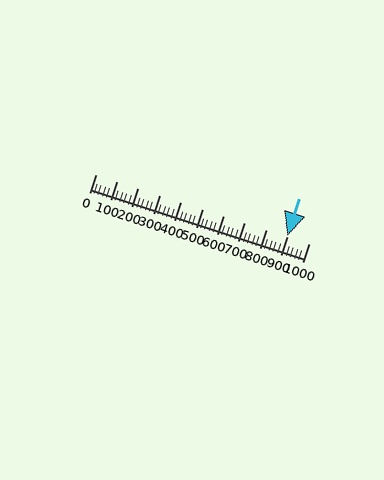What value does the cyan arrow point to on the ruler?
The cyan arrow points to approximately 900.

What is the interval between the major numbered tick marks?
The major tick marks are spaced 100 units apart.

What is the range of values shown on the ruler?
The ruler shows values from 0 to 1000.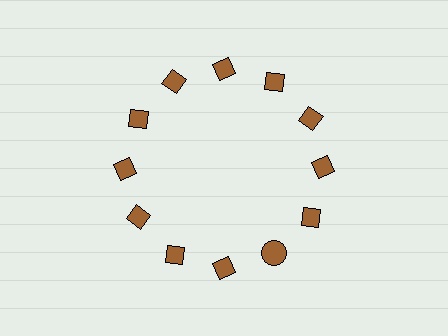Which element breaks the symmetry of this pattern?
The brown circle at roughly the 5 o'clock position breaks the symmetry. All other shapes are brown diamonds.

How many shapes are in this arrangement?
There are 12 shapes arranged in a ring pattern.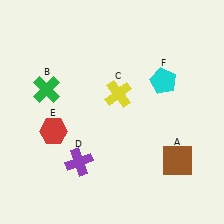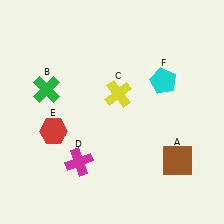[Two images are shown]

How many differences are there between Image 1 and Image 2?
There is 1 difference between the two images.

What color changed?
The cross (D) changed from purple in Image 1 to magenta in Image 2.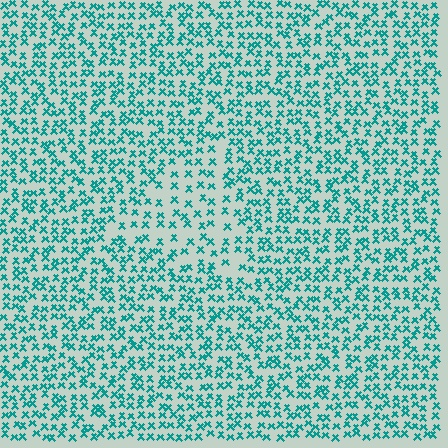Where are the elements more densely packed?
The elements are more densely packed outside the triangle boundary.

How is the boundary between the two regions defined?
The boundary is defined by a change in element density (approximately 1.7x ratio). All elements are the same color, size, and shape.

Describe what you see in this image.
The image contains small teal elements arranged at two different densities. A triangle-shaped region is visible where the elements are less densely packed than the surrounding area.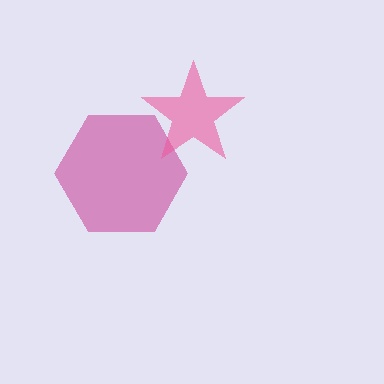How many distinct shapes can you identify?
There are 2 distinct shapes: a magenta hexagon, a pink star.